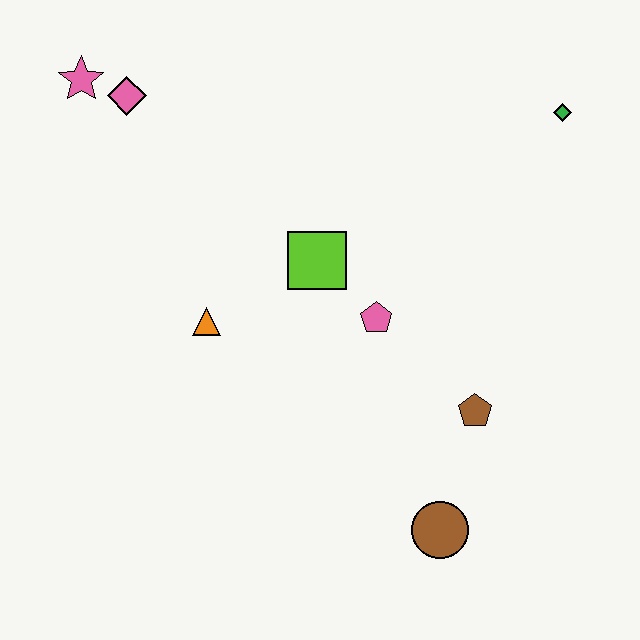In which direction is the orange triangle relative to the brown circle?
The orange triangle is to the left of the brown circle.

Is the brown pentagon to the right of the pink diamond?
Yes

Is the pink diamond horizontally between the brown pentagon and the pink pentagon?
No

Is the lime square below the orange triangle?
No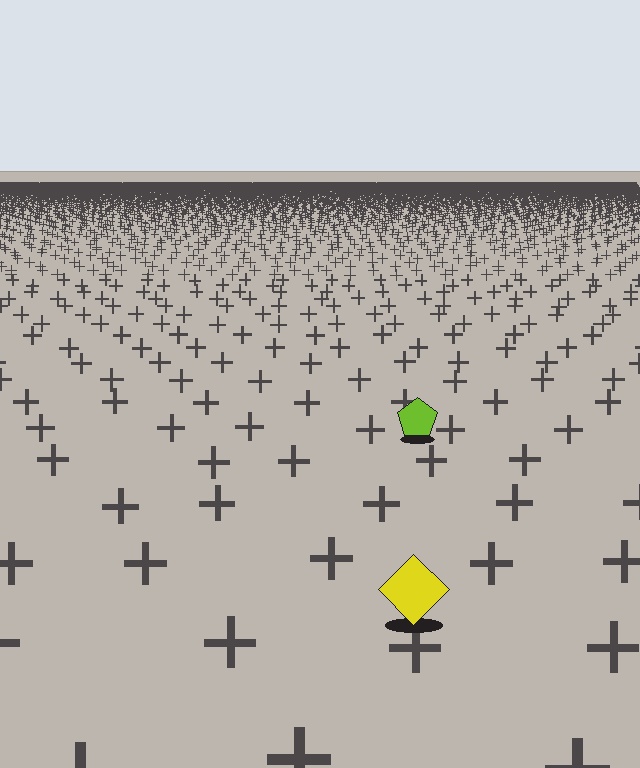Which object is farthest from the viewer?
The lime pentagon is farthest from the viewer. It appears smaller and the ground texture around it is denser.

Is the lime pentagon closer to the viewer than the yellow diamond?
No. The yellow diamond is closer — you can tell from the texture gradient: the ground texture is coarser near it.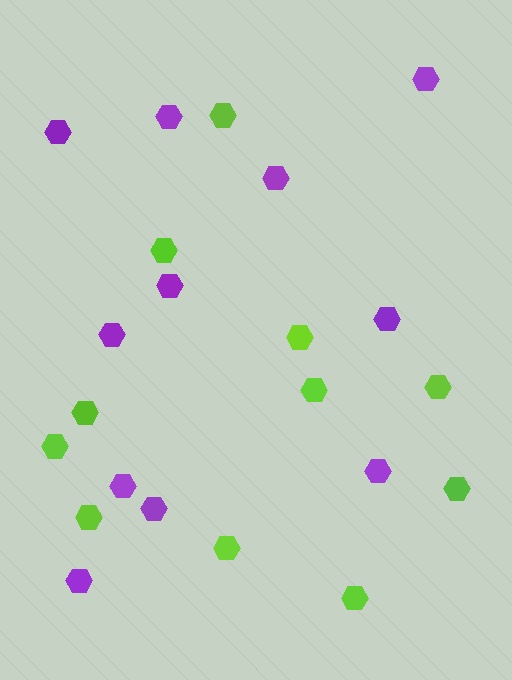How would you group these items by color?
There are 2 groups: one group of purple hexagons (11) and one group of lime hexagons (11).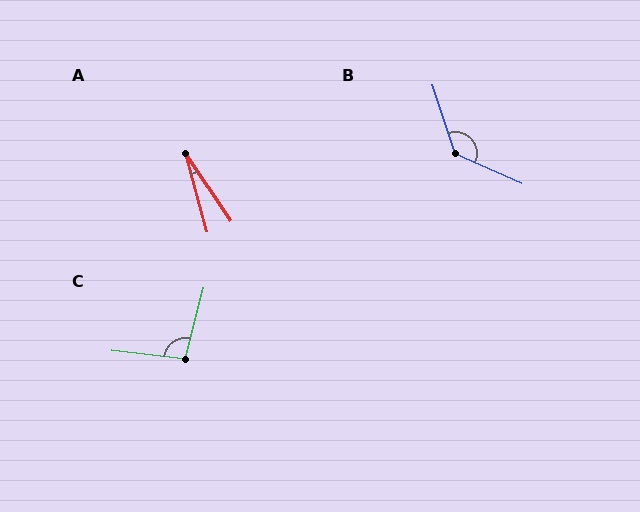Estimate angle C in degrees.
Approximately 97 degrees.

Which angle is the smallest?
A, at approximately 18 degrees.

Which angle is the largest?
B, at approximately 132 degrees.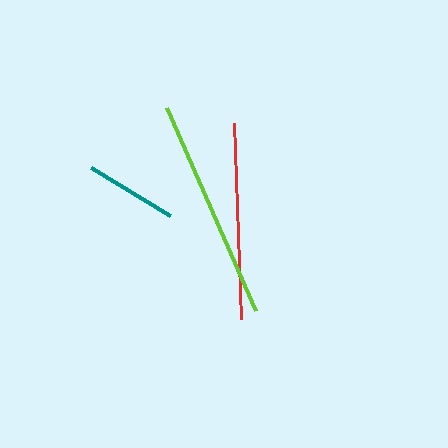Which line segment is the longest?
The lime line is the longest at approximately 222 pixels.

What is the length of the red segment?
The red segment is approximately 196 pixels long.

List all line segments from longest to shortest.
From longest to shortest: lime, red, teal.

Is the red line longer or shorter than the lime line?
The lime line is longer than the red line.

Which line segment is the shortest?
The teal line is the shortest at approximately 93 pixels.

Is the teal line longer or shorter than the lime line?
The lime line is longer than the teal line.